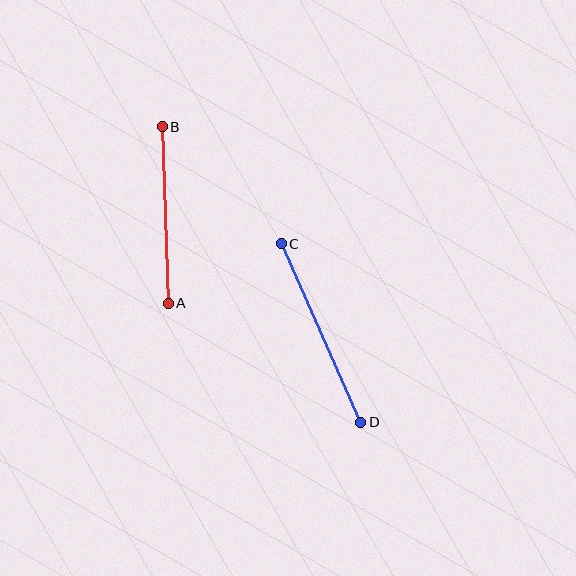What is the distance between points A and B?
The distance is approximately 177 pixels.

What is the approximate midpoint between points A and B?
The midpoint is at approximately (165, 215) pixels.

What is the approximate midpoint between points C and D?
The midpoint is at approximately (321, 333) pixels.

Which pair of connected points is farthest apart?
Points C and D are farthest apart.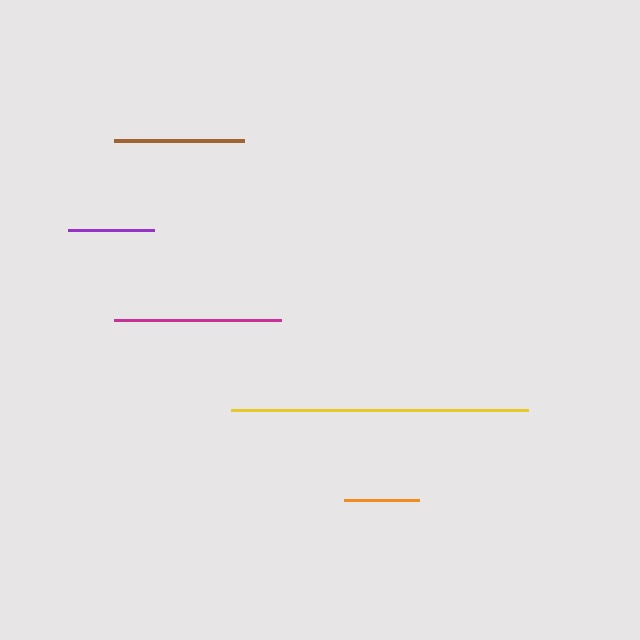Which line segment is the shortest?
The orange line is the shortest at approximately 74 pixels.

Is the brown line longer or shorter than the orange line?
The brown line is longer than the orange line.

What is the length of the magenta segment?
The magenta segment is approximately 166 pixels long.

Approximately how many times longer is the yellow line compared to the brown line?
The yellow line is approximately 2.3 times the length of the brown line.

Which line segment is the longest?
The yellow line is the longest at approximately 296 pixels.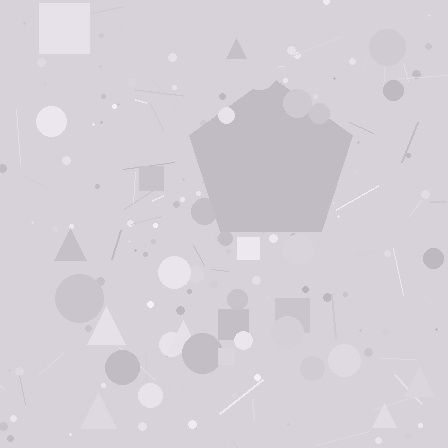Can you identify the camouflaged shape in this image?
The camouflaged shape is a pentagon.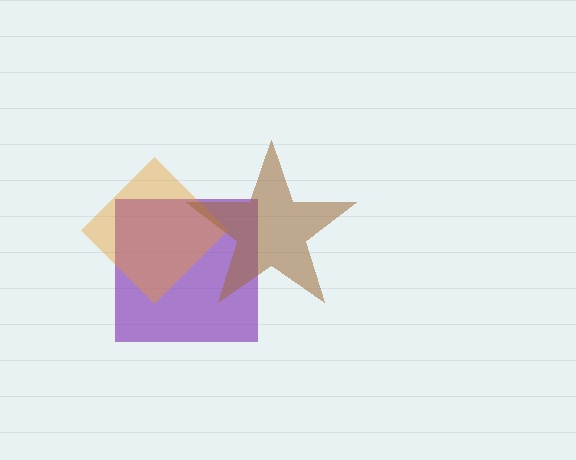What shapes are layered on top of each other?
The layered shapes are: a purple square, an orange diamond, a brown star.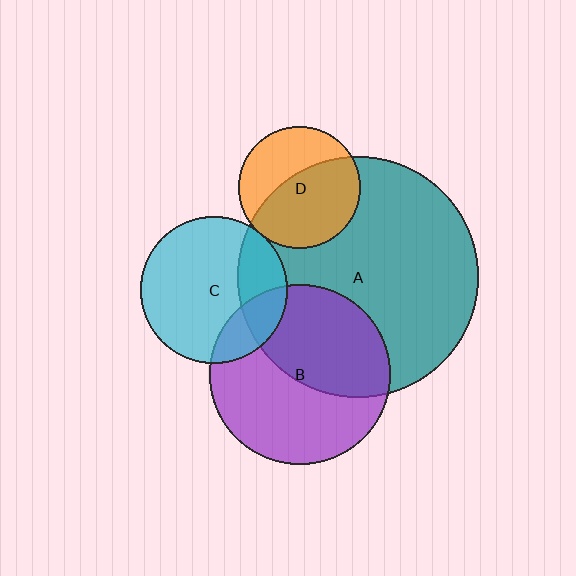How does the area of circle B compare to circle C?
Approximately 1.5 times.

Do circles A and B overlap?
Yes.